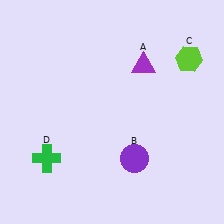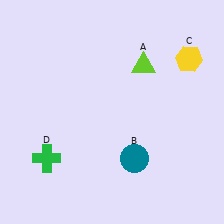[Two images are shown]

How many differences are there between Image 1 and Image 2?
There are 3 differences between the two images.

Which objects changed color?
A changed from purple to lime. B changed from purple to teal. C changed from lime to yellow.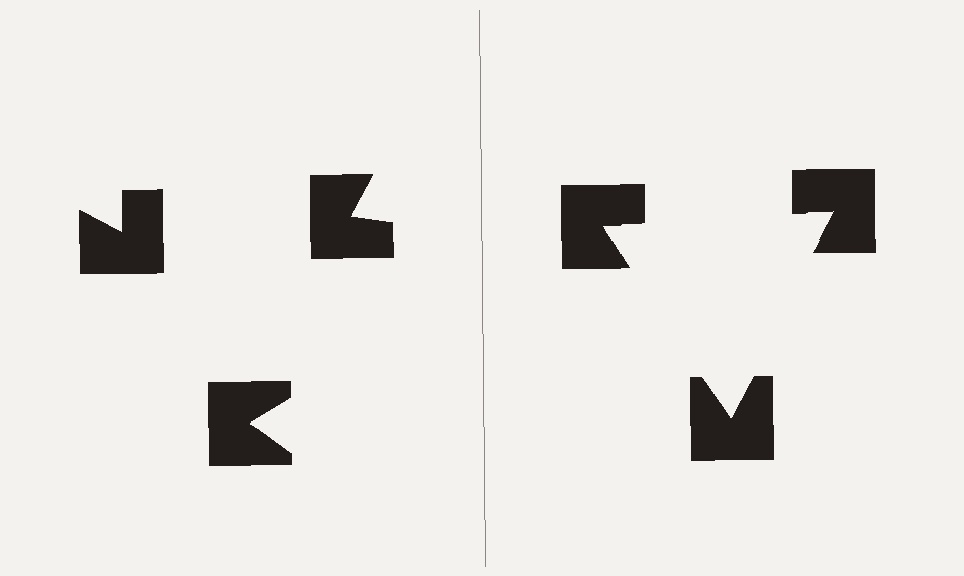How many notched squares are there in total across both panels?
6 — 3 on each side.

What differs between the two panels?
The notched squares are positioned identically on both sides; only the wedge orientations differ. On the right they align to a triangle; on the left they are misaligned.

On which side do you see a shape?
An illusory triangle appears on the right side. On the left side the wedge cuts are rotated, so no coherent shape forms.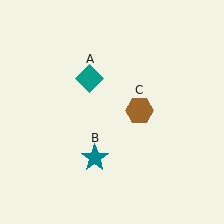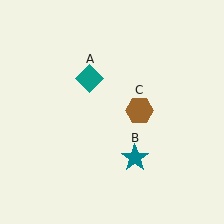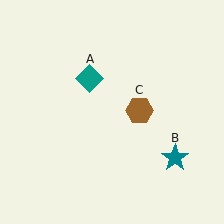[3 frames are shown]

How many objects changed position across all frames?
1 object changed position: teal star (object B).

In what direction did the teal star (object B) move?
The teal star (object B) moved right.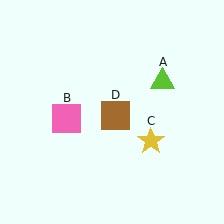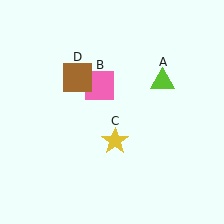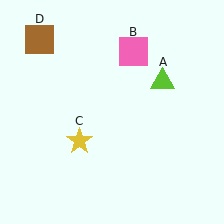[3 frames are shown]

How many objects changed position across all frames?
3 objects changed position: pink square (object B), yellow star (object C), brown square (object D).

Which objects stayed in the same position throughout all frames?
Lime triangle (object A) remained stationary.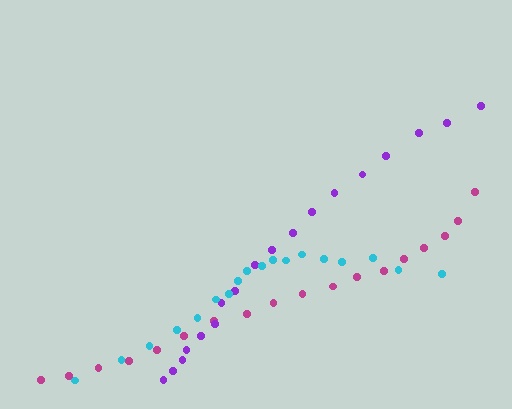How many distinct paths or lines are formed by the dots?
There are 3 distinct paths.